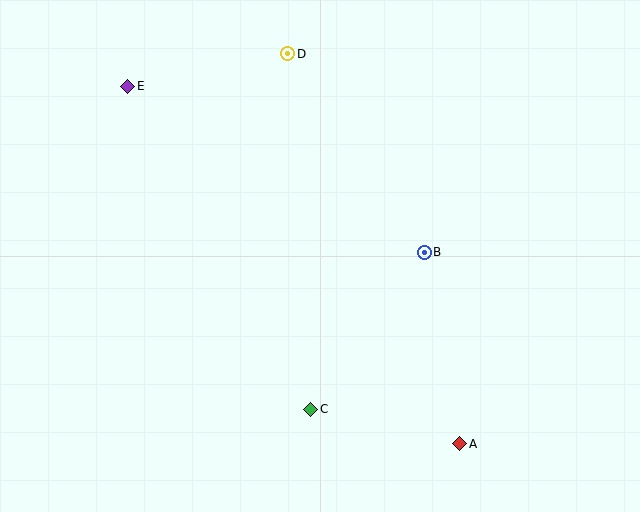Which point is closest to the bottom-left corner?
Point C is closest to the bottom-left corner.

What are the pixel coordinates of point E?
Point E is at (128, 86).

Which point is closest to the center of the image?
Point B at (424, 252) is closest to the center.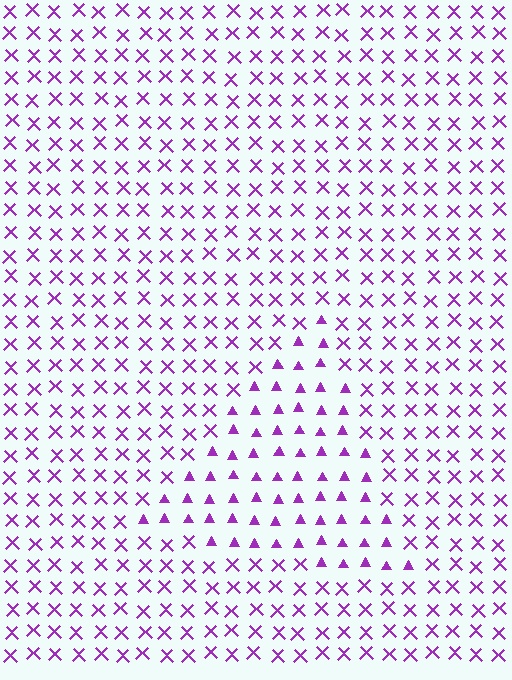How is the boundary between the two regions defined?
The boundary is defined by a change in element shape: triangles inside vs. X marks outside. All elements share the same color and spacing.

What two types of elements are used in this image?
The image uses triangles inside the triangle region and X marks outside it.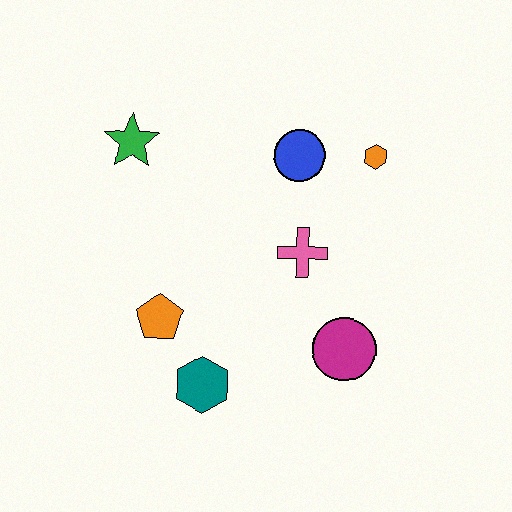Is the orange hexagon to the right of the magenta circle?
Yes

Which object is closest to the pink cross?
The blue circle is closest to the pink cross.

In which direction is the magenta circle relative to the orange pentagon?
The magenta circle is to the right of the orange pentagon.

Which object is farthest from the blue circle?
The teal hexagon is farthest from the blue circle.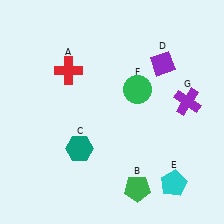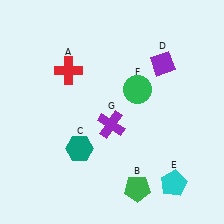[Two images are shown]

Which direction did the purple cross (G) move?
The purple cross (G) moved left.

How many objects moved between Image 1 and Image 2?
1 object moved between the two images.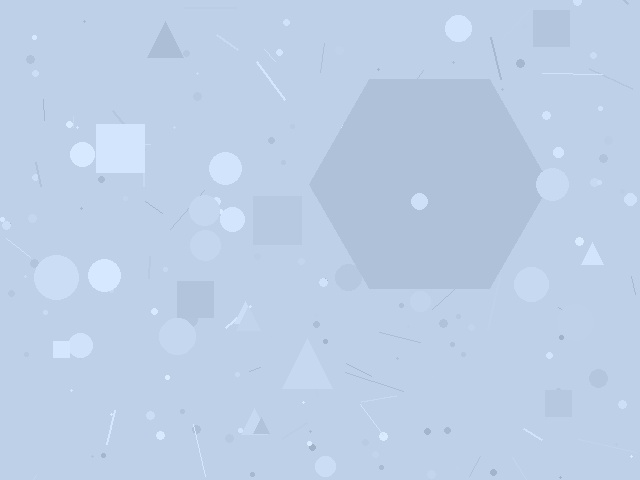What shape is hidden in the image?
A hexagon is hidden in the image.